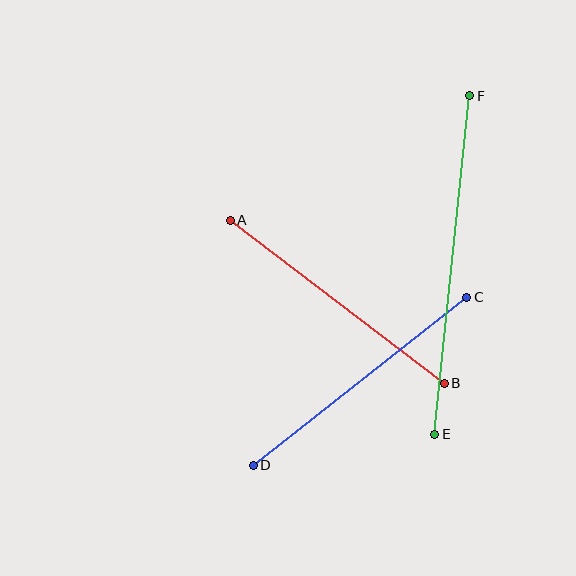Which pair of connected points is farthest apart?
Points E and F are farthest apart.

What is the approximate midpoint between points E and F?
The midpoint is at approximately (452, 265) pixels.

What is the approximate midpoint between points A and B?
The midpoint is at approximately (337, 302) pixels.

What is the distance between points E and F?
The distance is approximately 340 pixels.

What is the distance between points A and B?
The distance is approximately 269 pixels.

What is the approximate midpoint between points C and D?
The midpoint is at approximately (360, 381) pixels.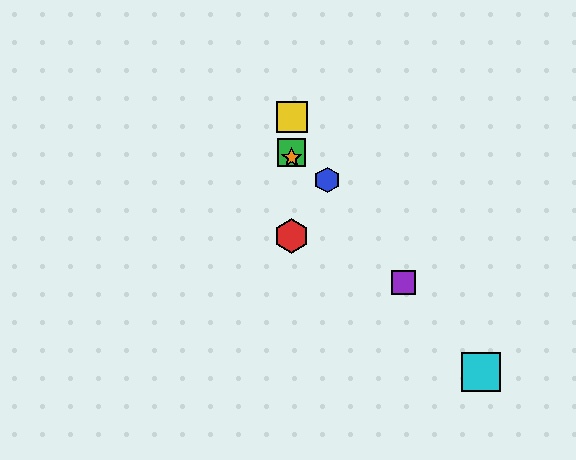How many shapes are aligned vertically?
4 shapes (the red hexagon, the green square, the yellow square, the orange star) are aligned vertically.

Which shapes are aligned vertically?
The red hexagon, the green square, the yellow square, the orange star are aligned vertically.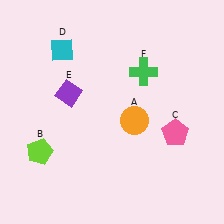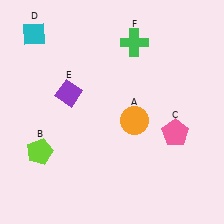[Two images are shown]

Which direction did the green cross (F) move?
The green cross (F) moved up.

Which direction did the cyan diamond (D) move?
The cyan diamond (D) moved left.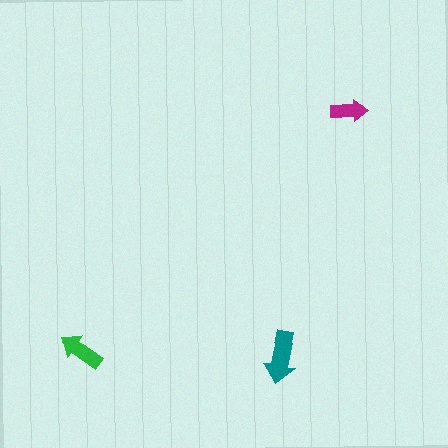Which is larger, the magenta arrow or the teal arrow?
The teal one.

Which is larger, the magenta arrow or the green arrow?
The green one.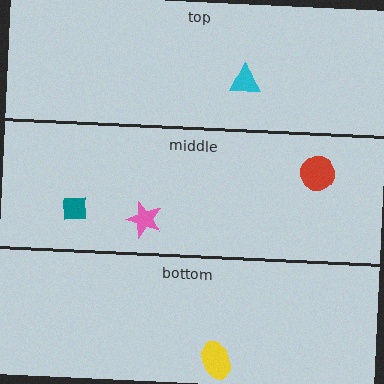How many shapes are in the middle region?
3.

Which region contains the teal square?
The middle region.